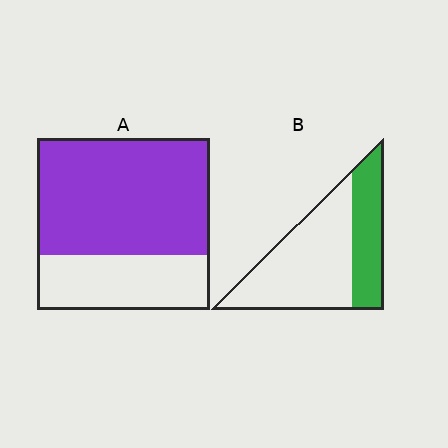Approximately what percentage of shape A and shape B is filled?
A is approximately 70% and B is approximately 35%.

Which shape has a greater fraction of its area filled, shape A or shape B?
Shape A.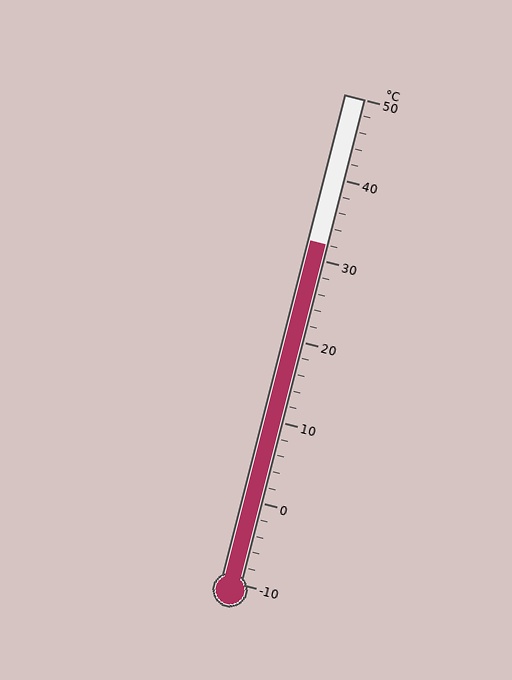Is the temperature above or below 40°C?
The temperature is below 40°C.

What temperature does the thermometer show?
The thermometer shows approximately 32°C.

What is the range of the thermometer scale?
The thermometer scale ranges from -10°C to 50°C.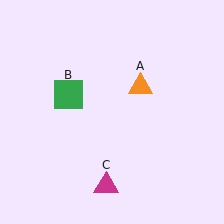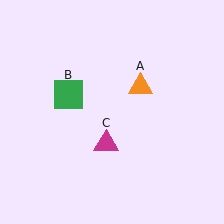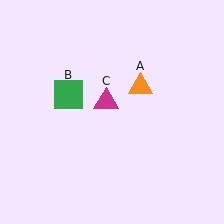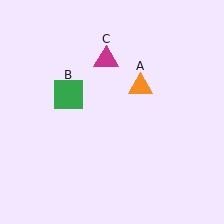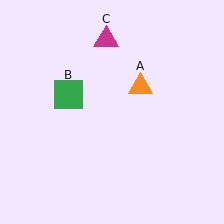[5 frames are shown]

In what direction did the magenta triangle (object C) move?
The magenta triangle (object C) moved up.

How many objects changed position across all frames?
1 object changed position: magenta triangle (object C).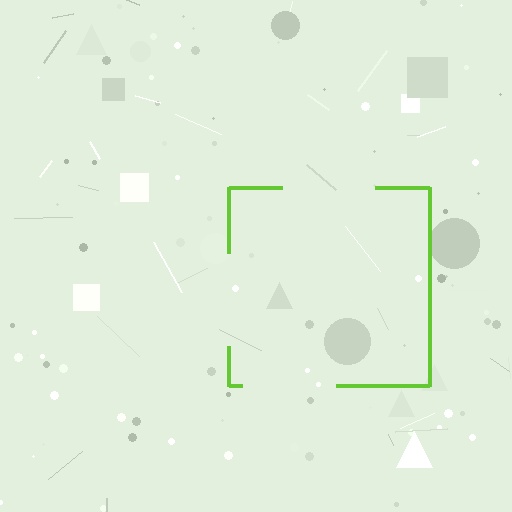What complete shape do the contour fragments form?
The contour fragments form a square.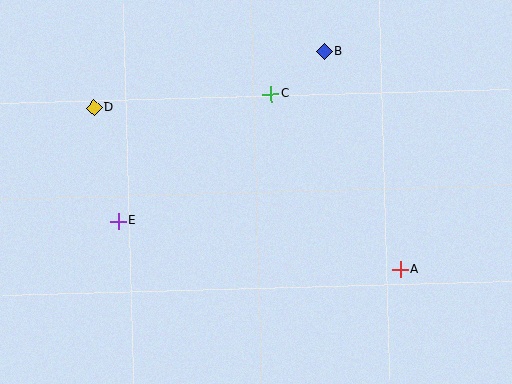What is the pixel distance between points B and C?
The distance between B and C is 68 pixels.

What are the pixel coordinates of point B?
Point B is at (324, 51).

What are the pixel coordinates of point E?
Point E is at (118, 221).